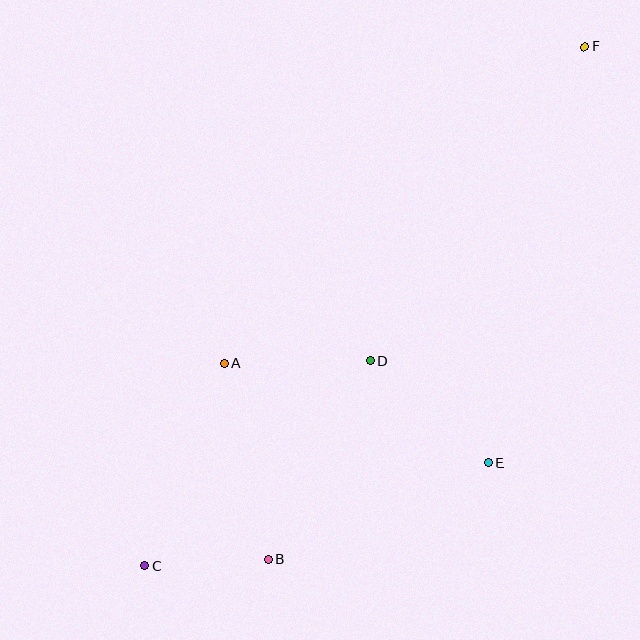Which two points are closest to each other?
Points B and C are closest to each other.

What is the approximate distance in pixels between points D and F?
The distance between D and F is approximately 381 pixels.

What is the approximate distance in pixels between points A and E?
The distance between A and E is approximately 283 pixels.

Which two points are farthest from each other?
Points C and F are farthest from each other.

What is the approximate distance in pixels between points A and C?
The distance between A and C is approximately 217 pixels.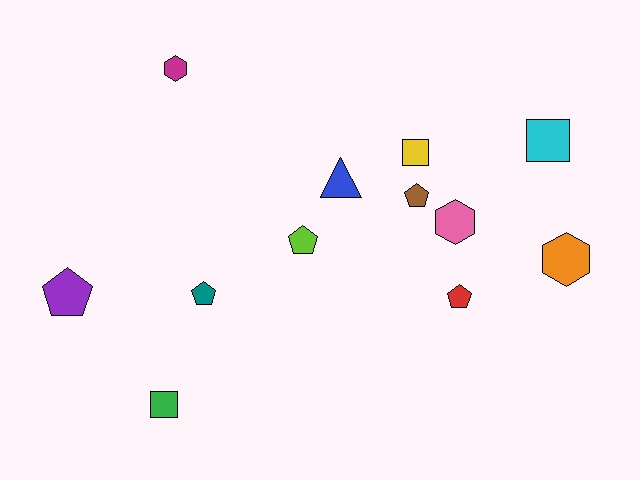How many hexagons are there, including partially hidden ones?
There are 3 hexagons.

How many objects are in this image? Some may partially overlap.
There are 12 objects.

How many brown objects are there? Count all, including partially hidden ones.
There is 1 brown object.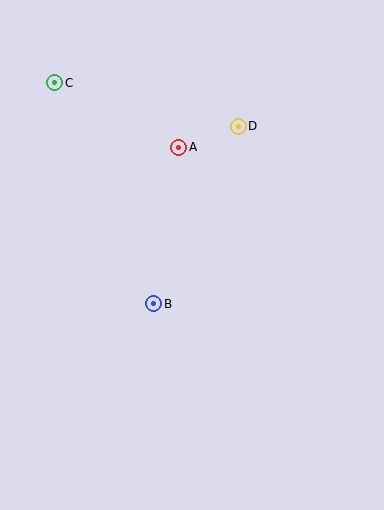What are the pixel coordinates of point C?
Point C is at (55, 83).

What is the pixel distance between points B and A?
The distance between B and A is 159 pixels.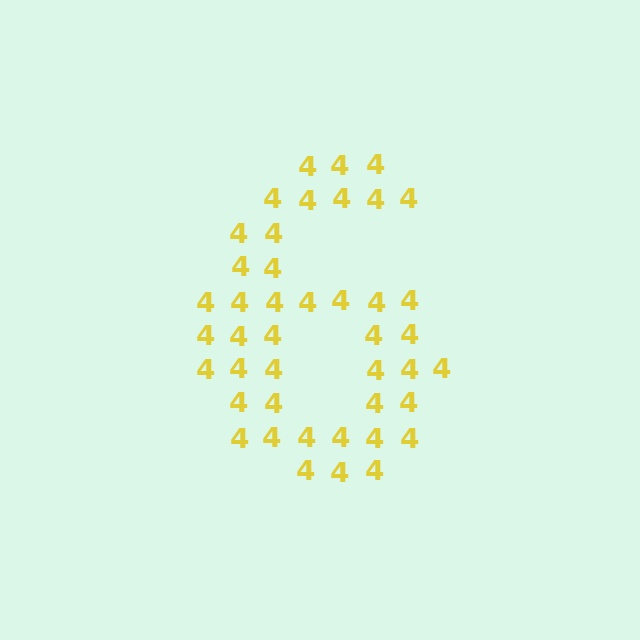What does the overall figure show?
The overall figure shows the digit 6.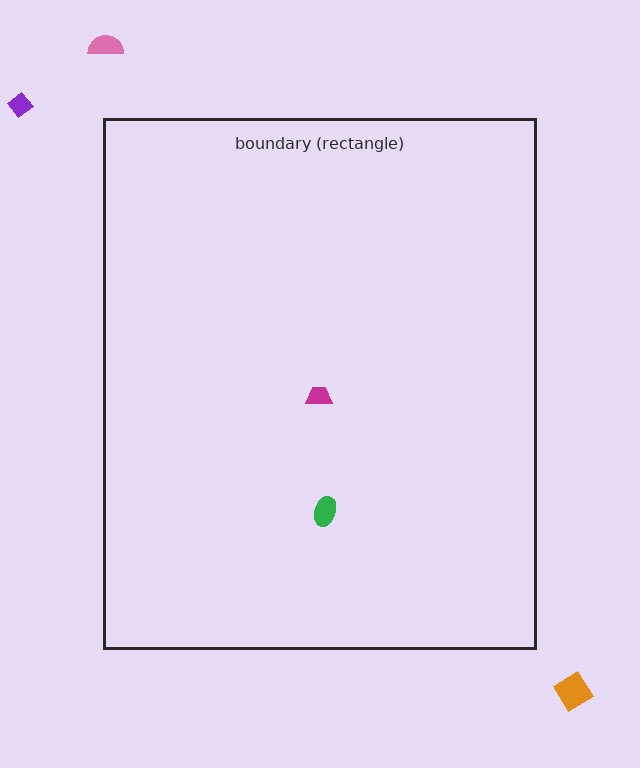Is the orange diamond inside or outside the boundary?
Outside.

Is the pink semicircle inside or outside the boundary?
Outside.